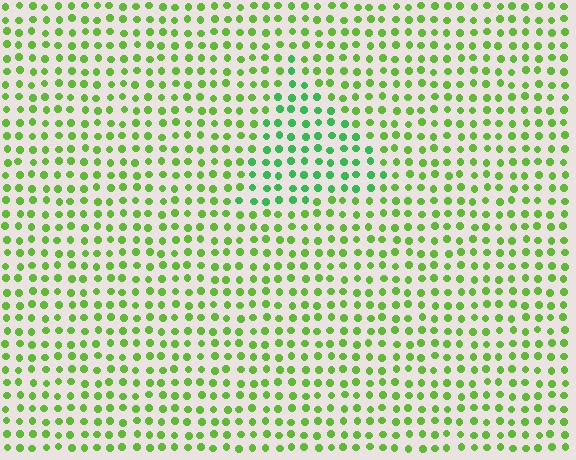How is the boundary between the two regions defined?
The boundary is defined purely by a slight shift in hue (about 31 degrees). Spacing, size, and orientation are identical on both sides.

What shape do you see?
I see a triangle.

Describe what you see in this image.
The image is filled with small lime elements in a uniform arrangement. A triangle-shaped region is visible where the elements are tinted to a slightly different hue, forming a subtle color boundary.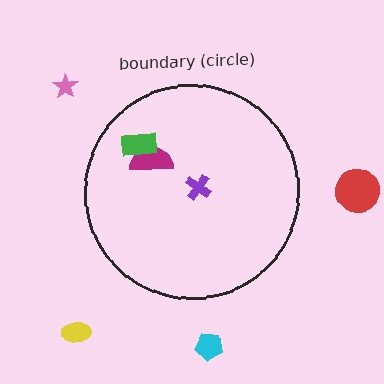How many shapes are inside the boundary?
3 inside, 4 outside.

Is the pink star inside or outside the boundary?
Outside.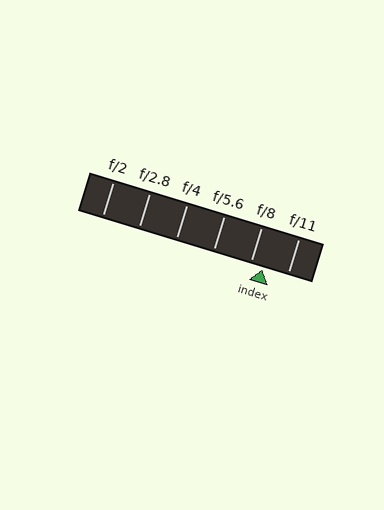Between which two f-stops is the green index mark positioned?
The index mark is between f/8 and f/11.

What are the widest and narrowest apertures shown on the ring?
The widest aperture shown is f/2 and the narrowest is f/11.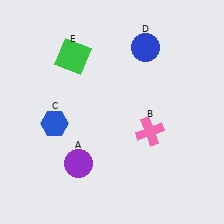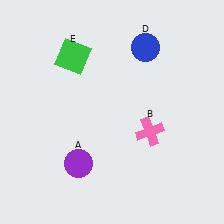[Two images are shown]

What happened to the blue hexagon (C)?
The blue hexagon (C) was removed in Image 2. It was in the bottom-left area of Image 1.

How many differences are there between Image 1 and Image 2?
There is 1 difference between the two images.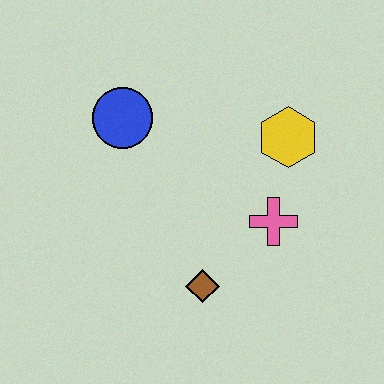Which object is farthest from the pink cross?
The blue circle is farthest from the pink cross.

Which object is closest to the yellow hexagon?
The pink cross is closest to the yellow hexagon.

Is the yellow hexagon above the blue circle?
No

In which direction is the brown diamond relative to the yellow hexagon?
The brown diamond is below the yellow hexagon.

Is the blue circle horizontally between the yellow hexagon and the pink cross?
No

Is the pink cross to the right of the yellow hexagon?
No